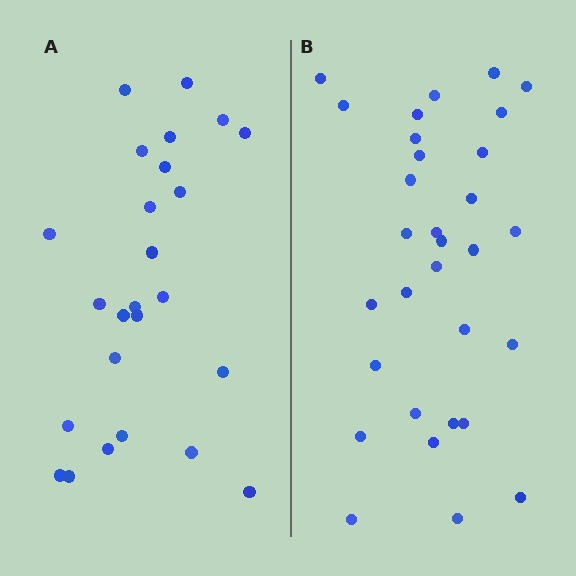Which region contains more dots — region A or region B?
Region B (the right region) has more dots.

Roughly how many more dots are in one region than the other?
Region B has about 6 more dots than region A.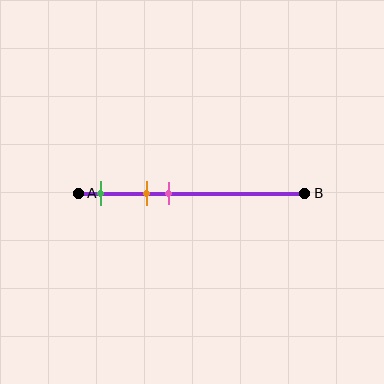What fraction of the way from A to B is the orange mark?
The orange mark is approximately 30% (0.3) of the way from A to B.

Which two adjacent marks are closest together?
The orange and pink marks are the closest adjacent pair.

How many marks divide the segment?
There are 3 marks dividing the segment.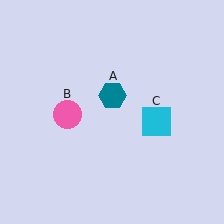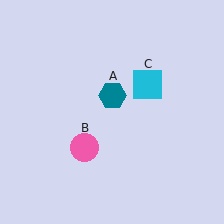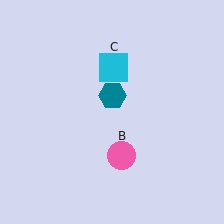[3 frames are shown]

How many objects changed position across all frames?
2 objects changed position: pink circle (object B), cyan square (object C).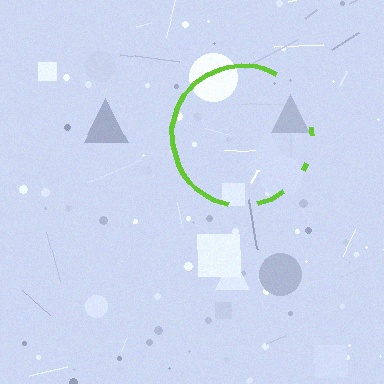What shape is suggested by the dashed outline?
The dashed outline suggests a circle.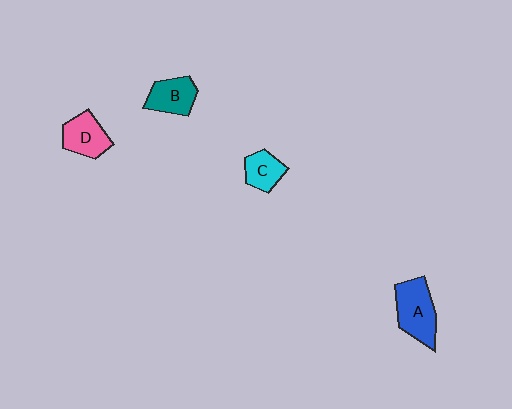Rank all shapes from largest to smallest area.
From largest to smallest: A (blue), D (pink), B (teal), C (cyan).